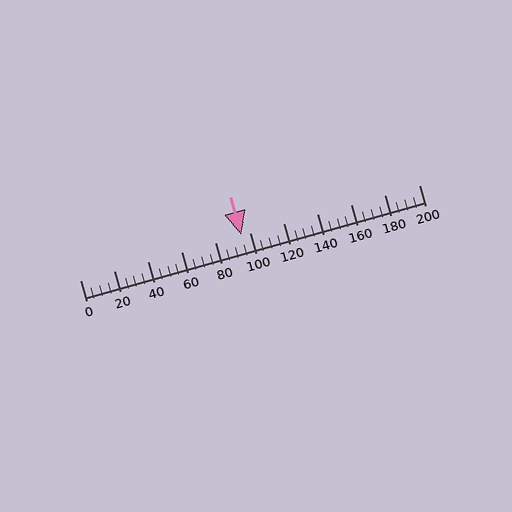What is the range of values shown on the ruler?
The ruler shows values from 0 to 200.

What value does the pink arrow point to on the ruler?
The pink arrow points to approximately 95.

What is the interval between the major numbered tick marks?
The major tick marks are spaced 20 units apart.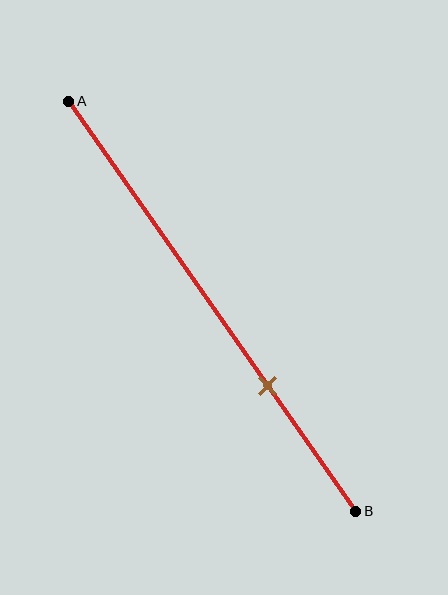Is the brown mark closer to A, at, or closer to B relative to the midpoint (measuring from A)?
The brown mark is closer to point B than the midpoint of segment AB.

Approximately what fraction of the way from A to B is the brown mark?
The brown mark is approximately 70% of the way from A to B.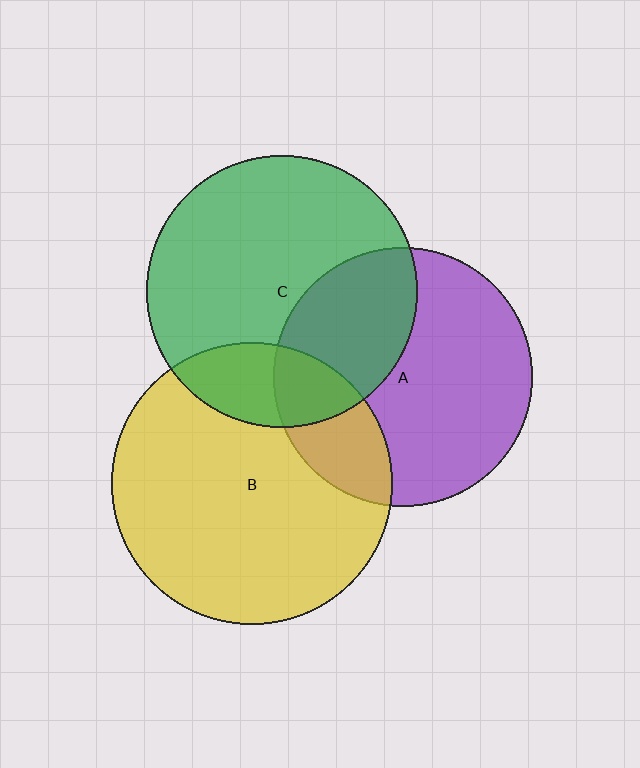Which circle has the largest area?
Circle B (yellow).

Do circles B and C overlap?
Yes.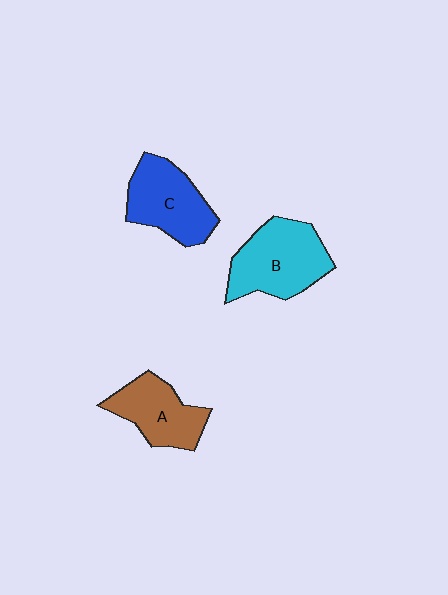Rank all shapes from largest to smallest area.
From largest to smallest: B (cyan), C (blue), A (brown).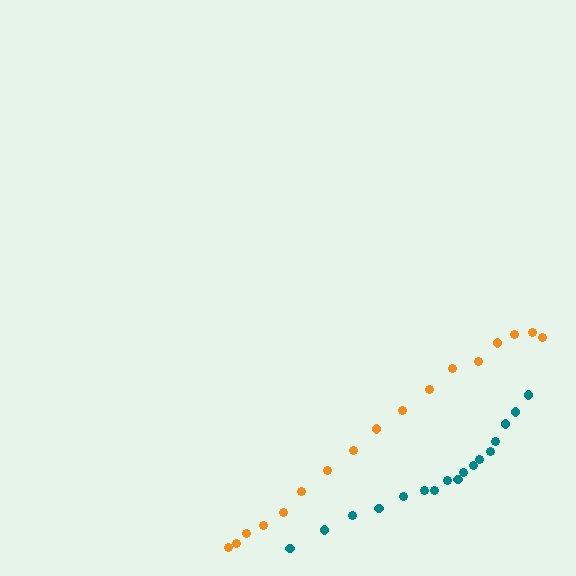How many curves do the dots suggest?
There are 2 distinct paths.